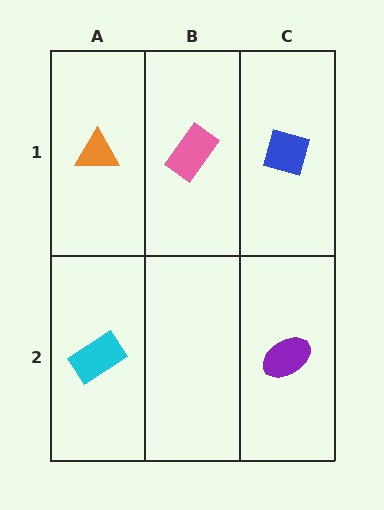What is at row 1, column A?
An orange triangle.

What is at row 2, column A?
A cyan rectangle.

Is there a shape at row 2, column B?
No, that cell is empty.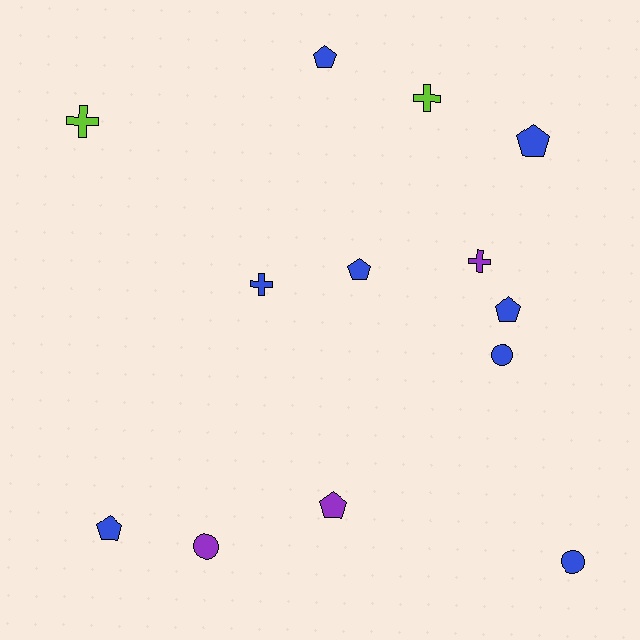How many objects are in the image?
There are 13 objects.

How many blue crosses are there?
There is 1 blue cross.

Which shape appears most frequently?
Pentagon, with 6 objects.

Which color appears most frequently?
Blue, with 8 objects.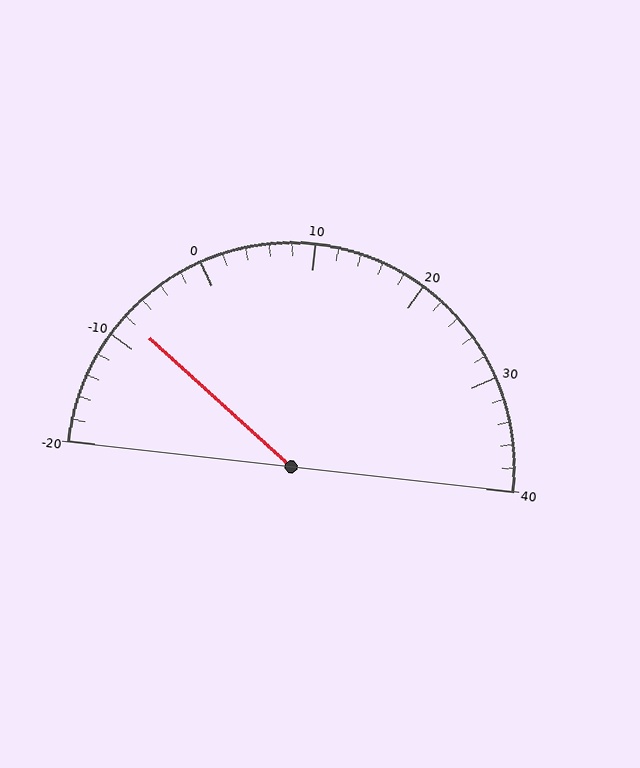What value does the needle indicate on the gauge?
The needle indicates approximately -8.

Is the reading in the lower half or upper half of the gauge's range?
The reading is in the lower half of the range (-20 to 40).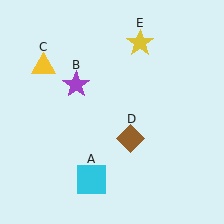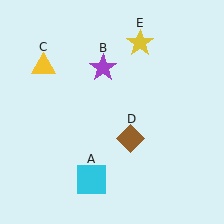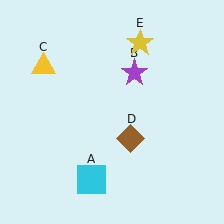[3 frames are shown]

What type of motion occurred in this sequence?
The purple star (object B) rotated clockwise around the center of the scene.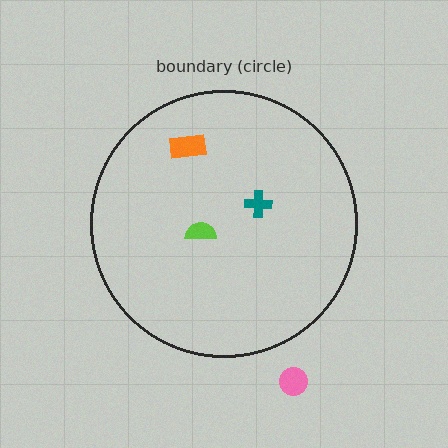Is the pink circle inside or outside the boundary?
Outside.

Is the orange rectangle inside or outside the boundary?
Inside.